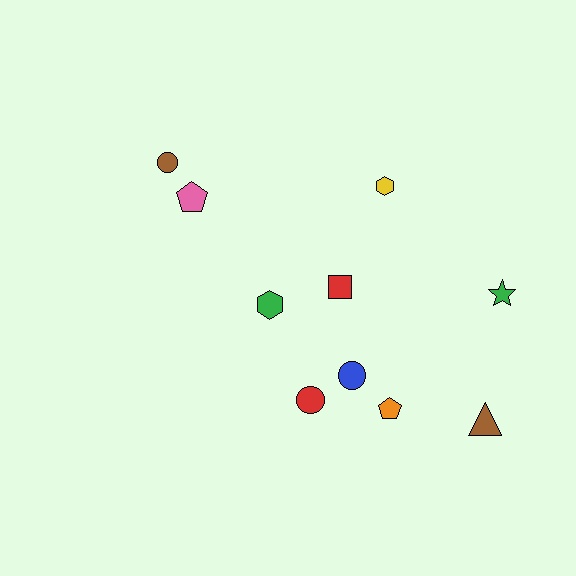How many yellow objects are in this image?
There is 1 yellow object.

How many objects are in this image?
There are 10 objects.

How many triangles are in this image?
There is 1 triangle.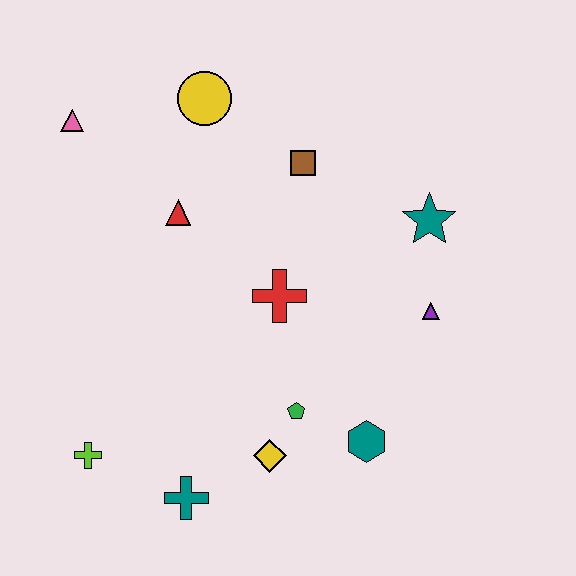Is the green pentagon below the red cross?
Yes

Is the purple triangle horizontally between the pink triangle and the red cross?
No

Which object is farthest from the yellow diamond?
The pink triangle is farthest from the yellow diamond.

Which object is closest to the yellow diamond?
The green pentagon is closest to the yellow diamond.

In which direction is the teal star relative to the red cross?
The teal star is to the right of the red cross.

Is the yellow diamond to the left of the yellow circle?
No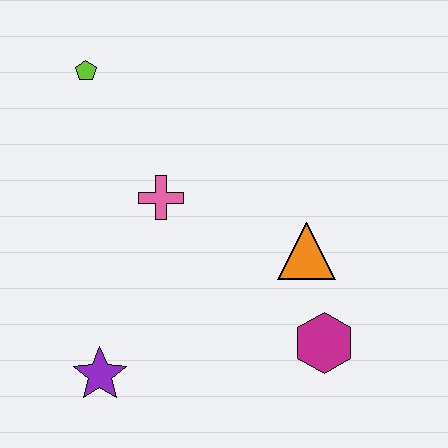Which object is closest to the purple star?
The pink cross is closest to the purple star.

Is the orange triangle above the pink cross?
No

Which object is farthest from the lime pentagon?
The magenta hexagon is farthest from the lime pentagon.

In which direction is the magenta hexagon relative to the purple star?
The magenta hexagon is to the right of the purple star.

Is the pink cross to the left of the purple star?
No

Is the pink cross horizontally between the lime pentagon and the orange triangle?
Yes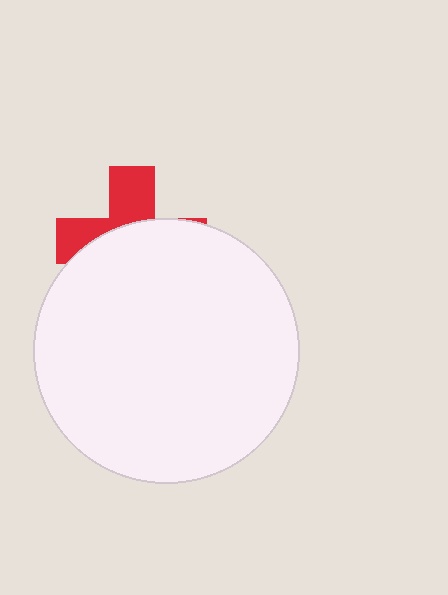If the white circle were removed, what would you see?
You would see the complete red cross.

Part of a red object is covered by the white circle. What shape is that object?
It is a cross.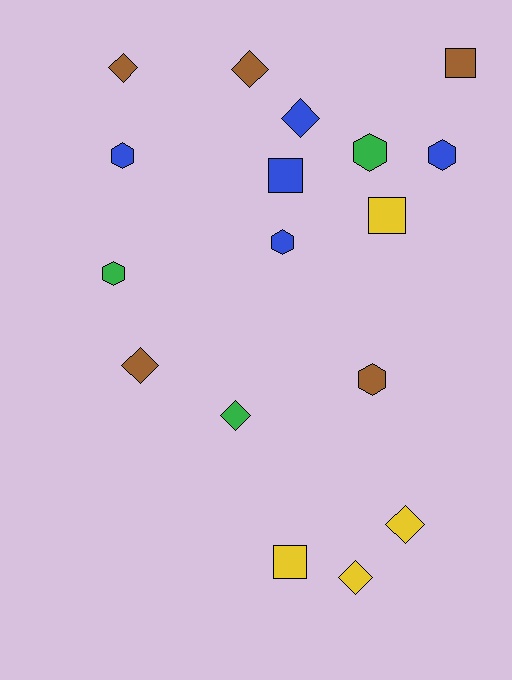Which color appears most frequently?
Blue, with 5 objects.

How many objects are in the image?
There are 17 objects.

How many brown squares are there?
There is 1 brown square.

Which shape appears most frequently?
Diamond, with 7 objects.